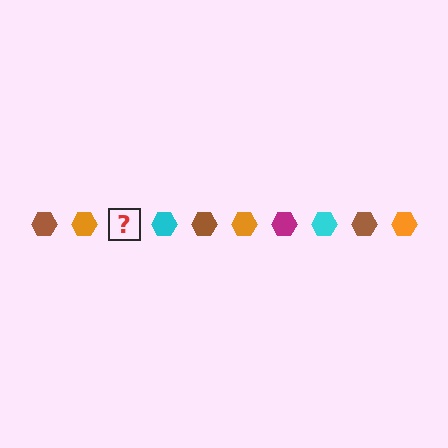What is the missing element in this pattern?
The missing element is a magenta hexagon.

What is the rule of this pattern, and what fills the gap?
The rule is that the pattern cycles through brown, orange, magenta, cyan hexagons. The gap should be filled with a magenta hexagon.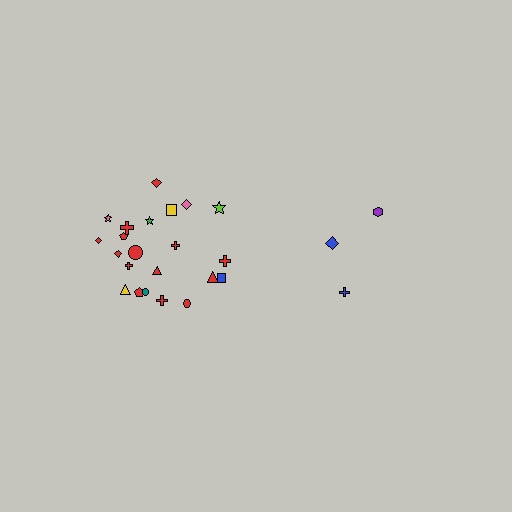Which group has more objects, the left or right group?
The left group.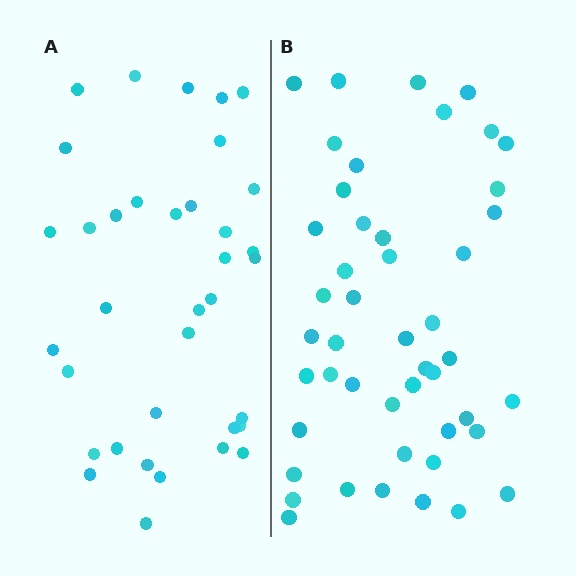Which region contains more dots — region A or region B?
Region B (the right region) has more dots.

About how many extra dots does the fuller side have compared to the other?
Region B has roughly 12 or so more dots than region A.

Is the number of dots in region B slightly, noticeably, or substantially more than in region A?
Region B has noticeably more, but not dramatically so. The ratio is roughly 1.3 to 1.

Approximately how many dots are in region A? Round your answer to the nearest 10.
About 40 dots. (The exact count is 36, which rounds to 40.)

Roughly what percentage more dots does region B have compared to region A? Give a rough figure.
About 30% more.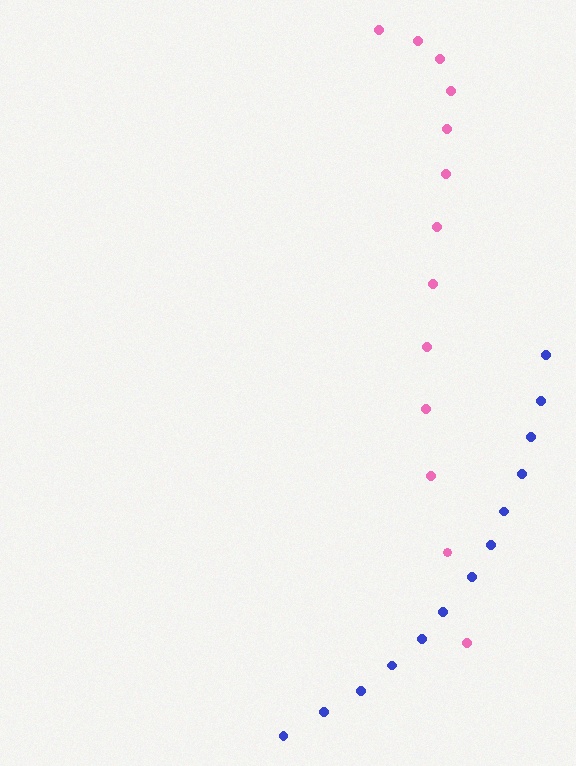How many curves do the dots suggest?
There are 2 distinct paths.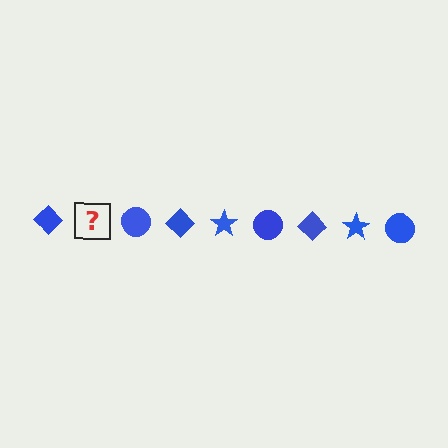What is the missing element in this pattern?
The missing element is a blue star.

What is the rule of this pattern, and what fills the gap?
The rule is that the pattern cycles through diamond, star, circle shapes in blue. The gap should be filled with a blue star.